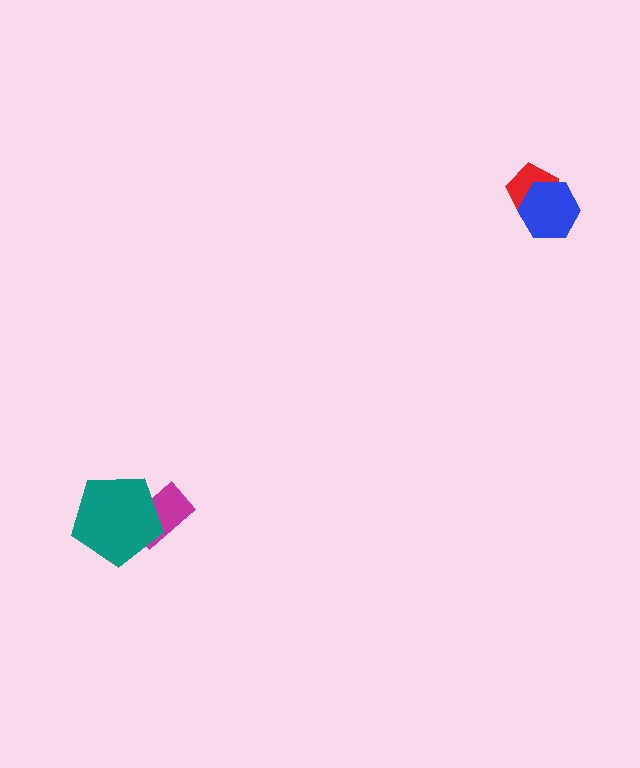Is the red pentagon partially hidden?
Yes, it is partially covered by another shape.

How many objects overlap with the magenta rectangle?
1 object overlaps with the magenta rectangle.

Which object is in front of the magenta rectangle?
The teal pentagon is in front of the magenta rectangle.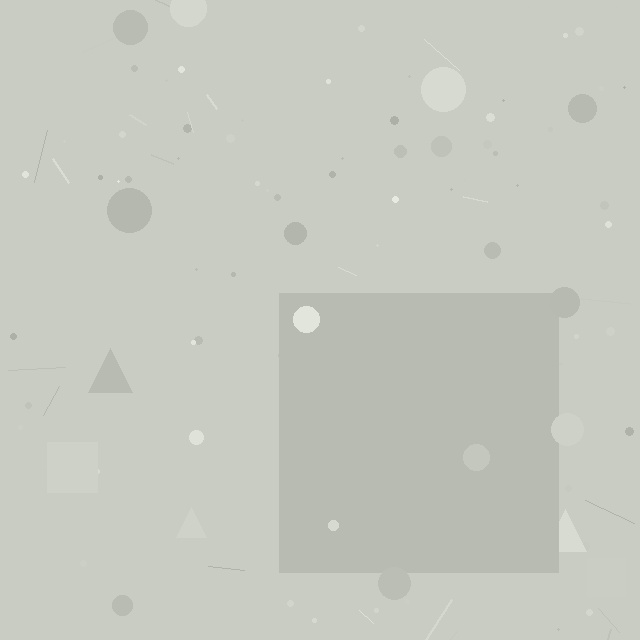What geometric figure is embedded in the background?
A square is embedded in the background.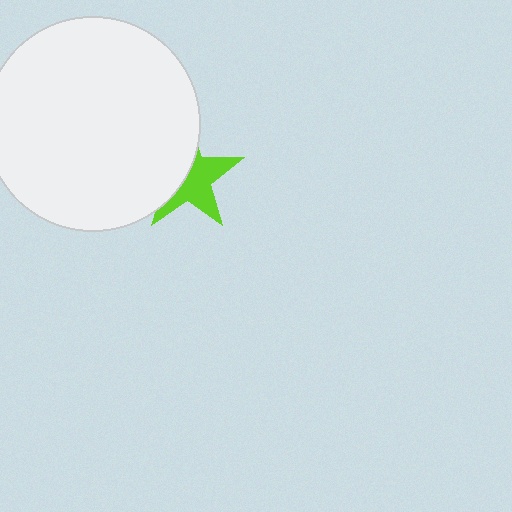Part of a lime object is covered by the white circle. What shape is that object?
It is a star.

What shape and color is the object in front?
The object in front is a white circle.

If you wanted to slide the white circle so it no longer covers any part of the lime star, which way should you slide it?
Slide it left — that is the most direct way to separate the two shapes.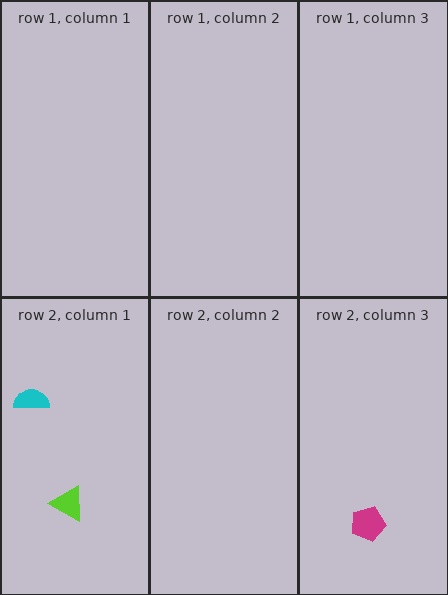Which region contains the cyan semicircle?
The row 2, column 1 region.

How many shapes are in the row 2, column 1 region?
2.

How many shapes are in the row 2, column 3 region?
1.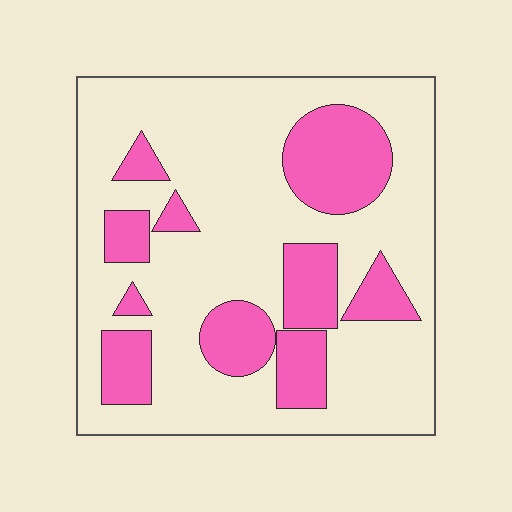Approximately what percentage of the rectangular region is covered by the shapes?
Approximately 30%.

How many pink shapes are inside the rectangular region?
10.